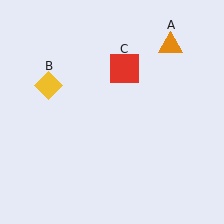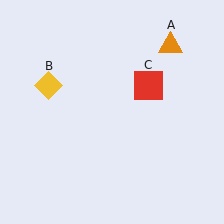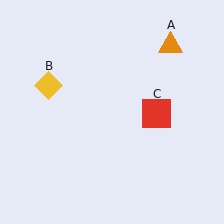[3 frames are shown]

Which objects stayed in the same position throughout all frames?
Orange triangle (object A) and yellow diamond (object B) remained stationary.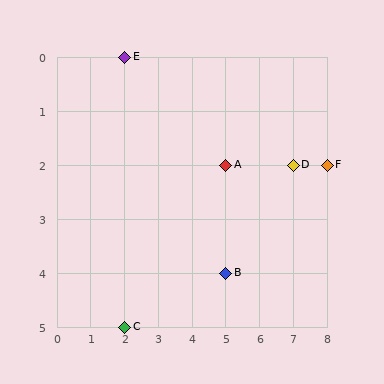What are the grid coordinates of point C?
Point C is at grid coordinates (2, 5).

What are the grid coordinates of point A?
Point A is at grid coordinates (5, 2).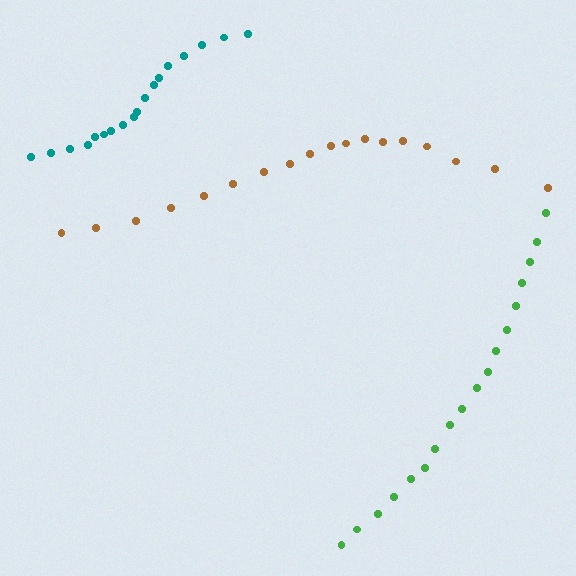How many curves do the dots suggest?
There are 3 distinct paths.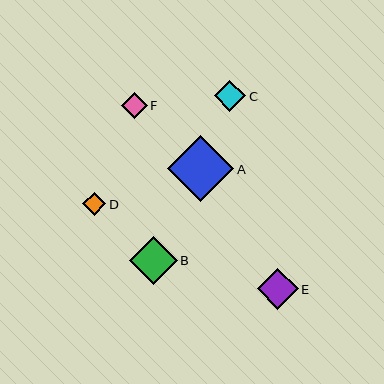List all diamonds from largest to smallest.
From largest to smallest: A, B, E, C, F, D.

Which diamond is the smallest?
Diamond D is the smallest with a size of approximately 23 pixels.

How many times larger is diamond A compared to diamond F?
Diamond A is approximately 2.5 times the size of diamond F.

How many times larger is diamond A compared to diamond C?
Diamond A is approximately 2.1 times the size of diamond C.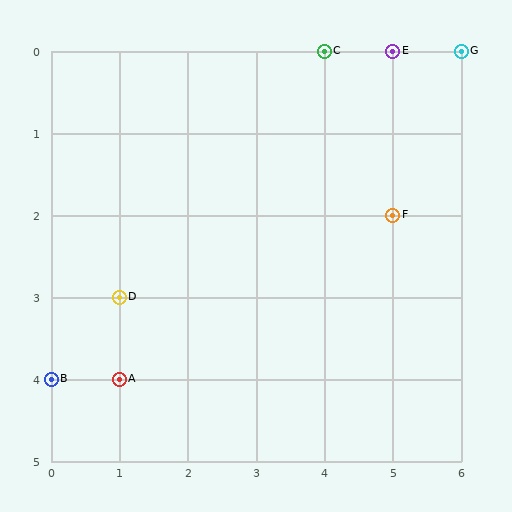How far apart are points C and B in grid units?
Points C and B are 4 columns and 4 rows apart (about 5.7 grid units diagonally).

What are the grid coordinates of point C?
Point C is at grid coordinates (4, 0).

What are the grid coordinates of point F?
Point F is at grid coordinates (5, 2).